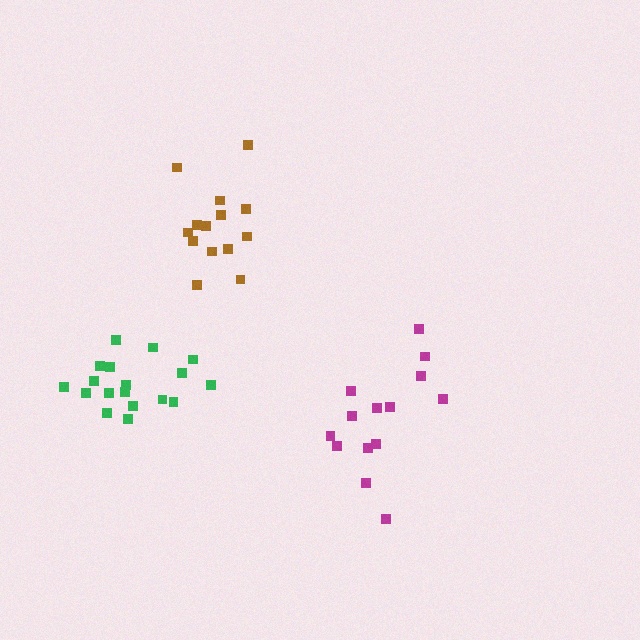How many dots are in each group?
Group 1: 14 dots, Group 2: 18 dots, Group 3: 14 dots (46 total).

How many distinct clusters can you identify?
There are 3 distinct clusters.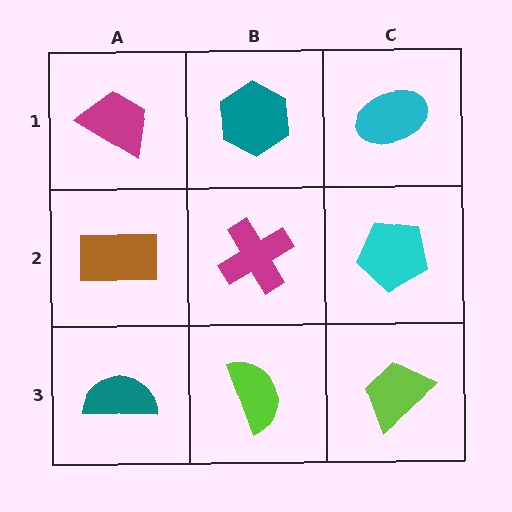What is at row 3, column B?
A lime semicircle.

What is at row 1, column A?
A magenta trapezoid.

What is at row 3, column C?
A lime trapezoid.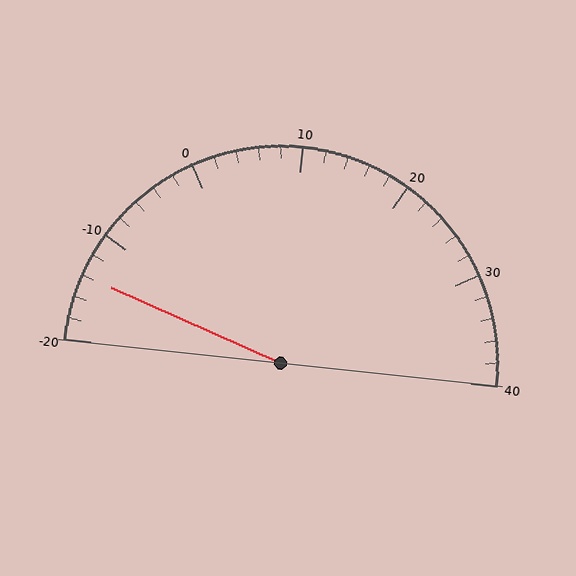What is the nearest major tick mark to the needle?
The nearest major tick mark is -10.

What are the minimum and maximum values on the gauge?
The gauge ranges from -20 to 40.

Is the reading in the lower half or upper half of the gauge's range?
The reading is in the lower half of the range (-20 to 40).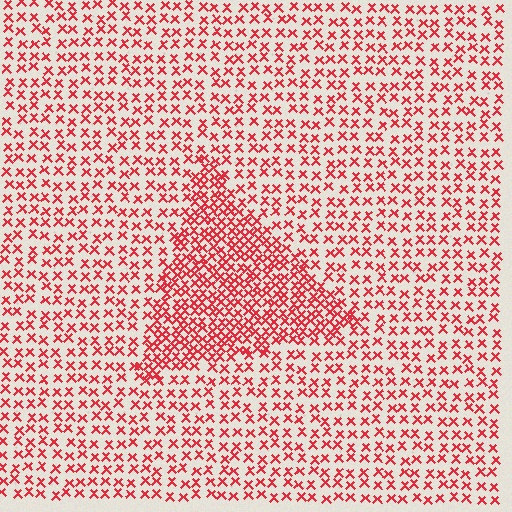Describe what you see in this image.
The image contains small red elements arranged at two different densities. A triangle-shaped region is visible where the elements are more densely packed than the surrounding area.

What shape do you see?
I see a triangle.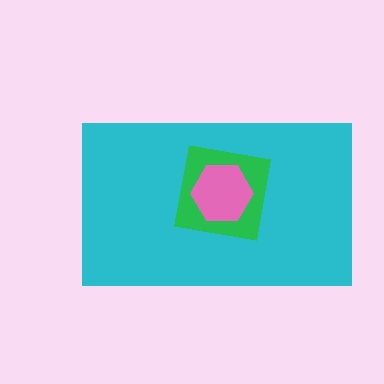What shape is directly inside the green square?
The pink hexagon.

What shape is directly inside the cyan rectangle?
The green square.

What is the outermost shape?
The cyan rectangle.